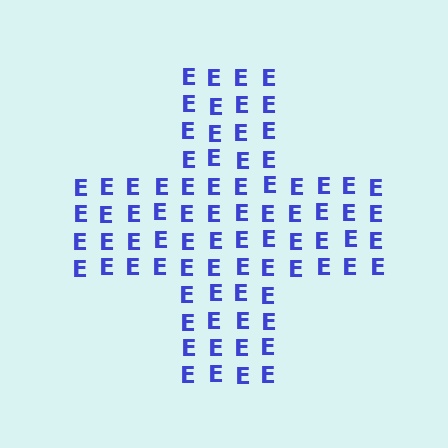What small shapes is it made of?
It is made of small letter E's.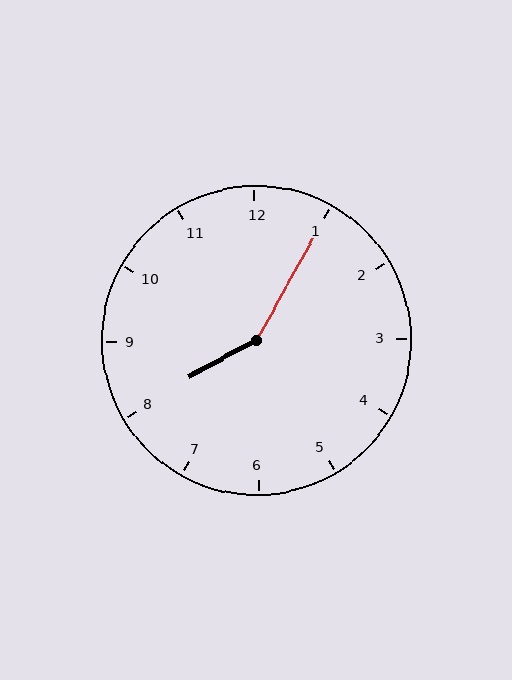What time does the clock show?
8:05.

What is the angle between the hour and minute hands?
Approximately 148 degrees.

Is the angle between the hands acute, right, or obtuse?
It is obtuse.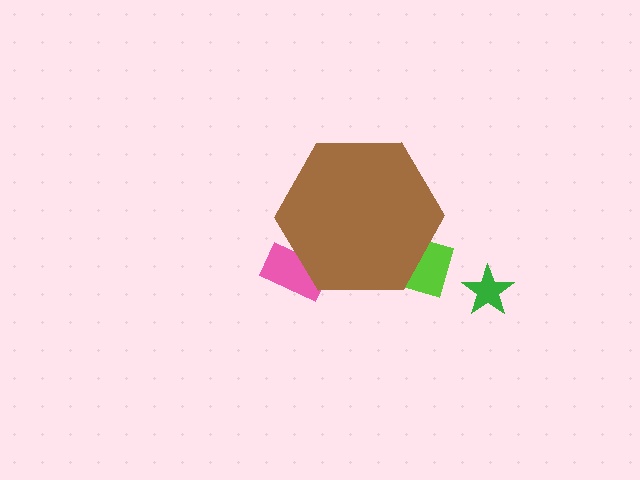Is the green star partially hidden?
No, the green star is fully visible.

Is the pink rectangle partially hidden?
Yes, the pink rectangle is partially hidden behind the brown hexagon.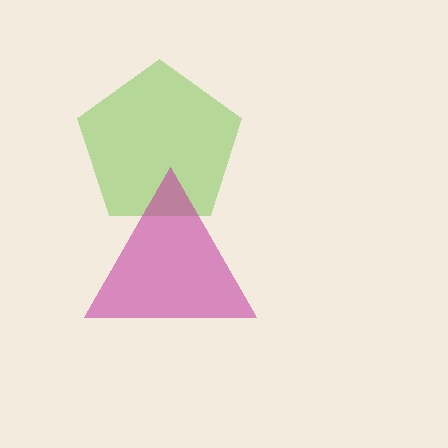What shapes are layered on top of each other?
The layered shapes are: a lime pentagon, a magenta triangle.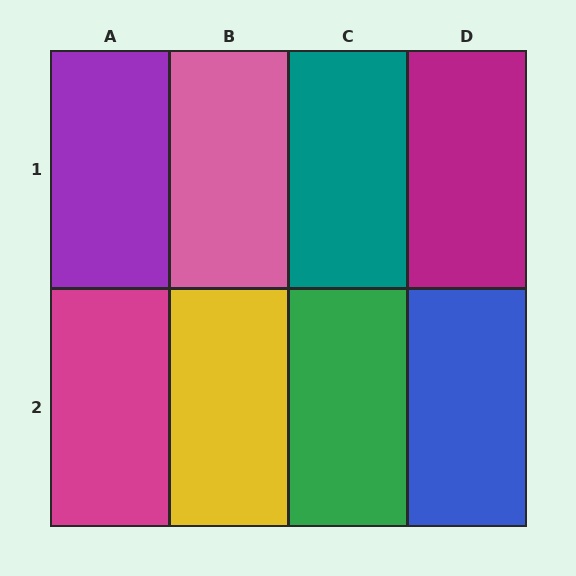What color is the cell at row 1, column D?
Magenta.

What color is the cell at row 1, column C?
Teal.